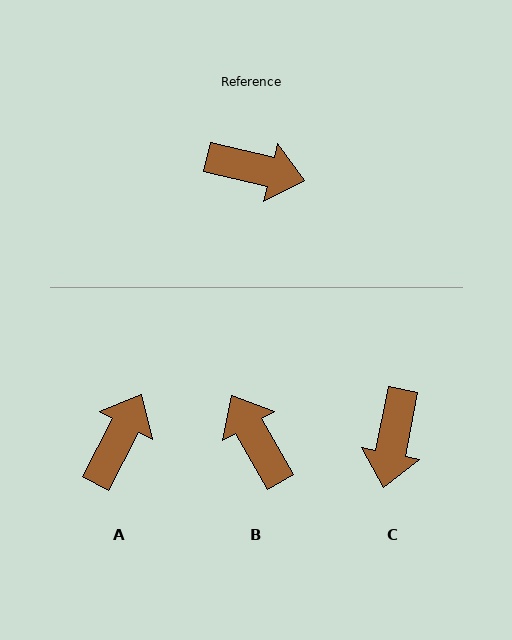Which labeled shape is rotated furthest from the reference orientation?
B, about 133 degrees away.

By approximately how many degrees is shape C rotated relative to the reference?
Approximately 88 degrees clockwise.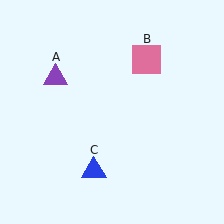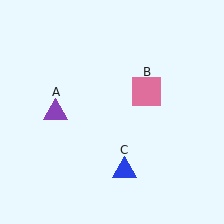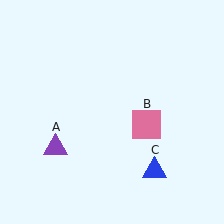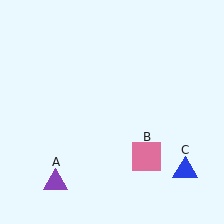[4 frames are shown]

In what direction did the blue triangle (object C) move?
The blue triangle (object C) moved right.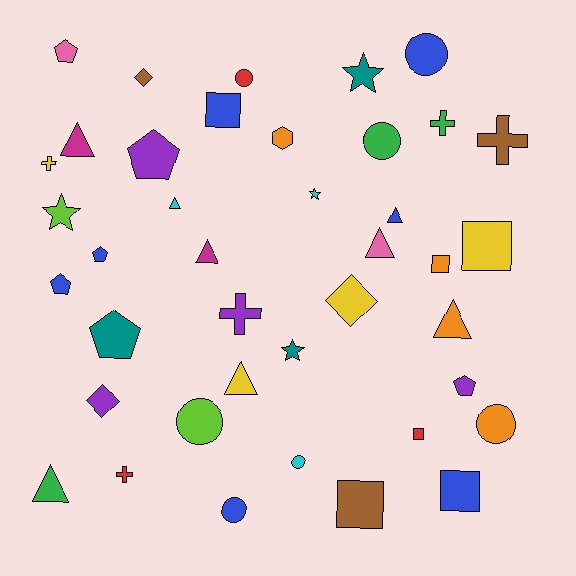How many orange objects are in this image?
There are 4 orange objects.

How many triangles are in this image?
There are 8 triangles.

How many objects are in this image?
There are 40 objects.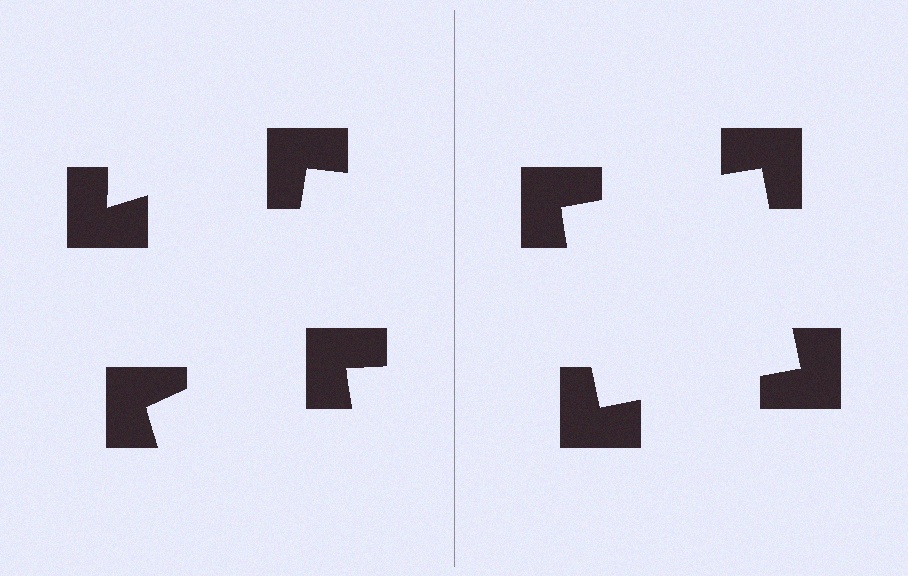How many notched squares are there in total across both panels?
8 — 4 on each side.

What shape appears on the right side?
An illusory square.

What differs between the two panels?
The notched squares are positioned identically on both sides; only the wedge orientations differ. On the right they align to a square; on the left they are misaligned.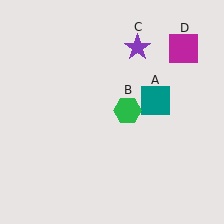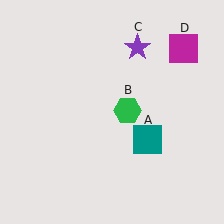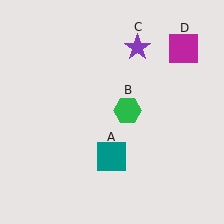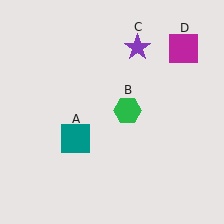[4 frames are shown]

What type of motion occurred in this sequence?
The teal square (object A) rotated clockwise around the center of the scene.